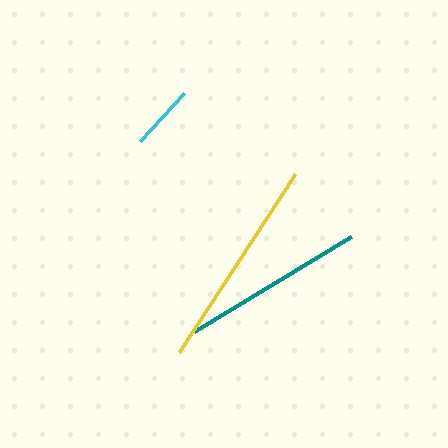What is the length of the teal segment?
The teal segment is approximately 183 pixels long.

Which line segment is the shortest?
The cyan line is the shortest at approximately 65 pixels.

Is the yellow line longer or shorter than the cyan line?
The yellow line is longer than the cyan line.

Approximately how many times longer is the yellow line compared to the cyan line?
The yellow line is approximately 3.2 times the length of the cyan line.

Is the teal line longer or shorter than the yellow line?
The yellow line is longer than the teal line.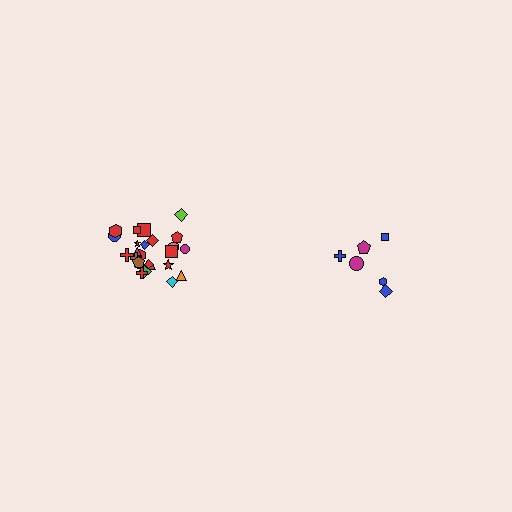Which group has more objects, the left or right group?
The left group.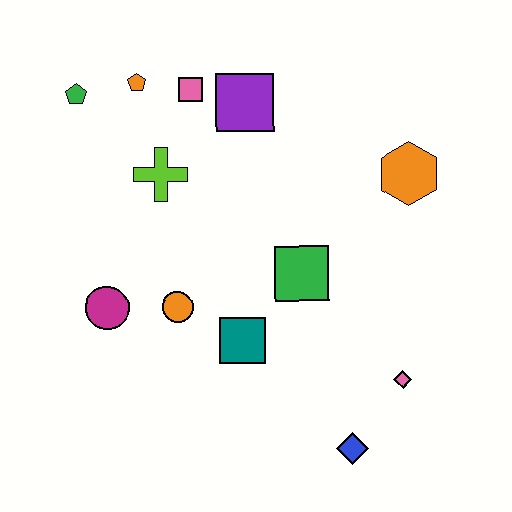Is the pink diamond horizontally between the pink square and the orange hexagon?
Yes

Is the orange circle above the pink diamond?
Yes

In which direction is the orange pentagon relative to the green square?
The orange pentagon is above the green square.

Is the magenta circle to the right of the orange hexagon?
No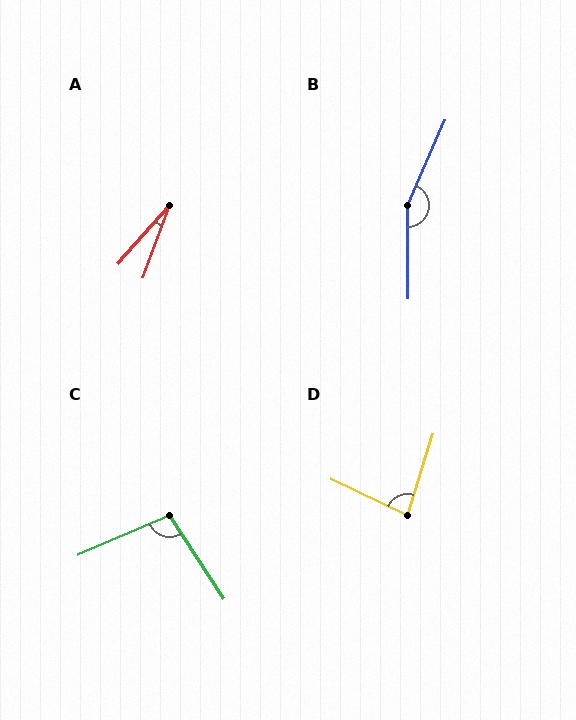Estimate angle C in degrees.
Approximately 100 degrees.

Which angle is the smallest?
A, at approximately 21 degrees.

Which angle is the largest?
B, at approximately 156 degrees.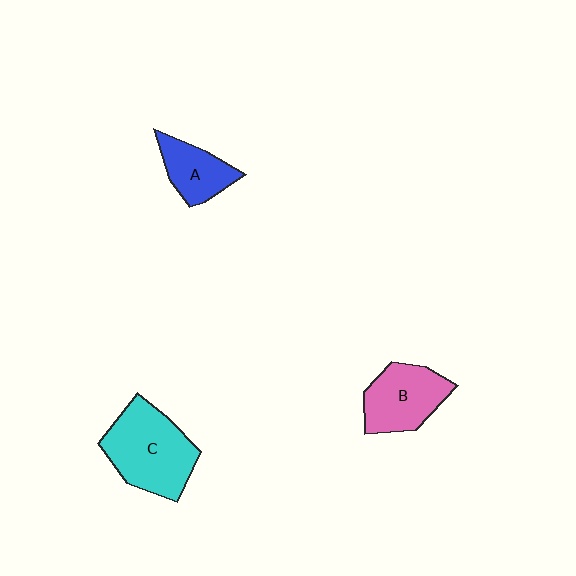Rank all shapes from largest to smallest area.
From largest to smallest: C (cyan), B (pink), A (blue).